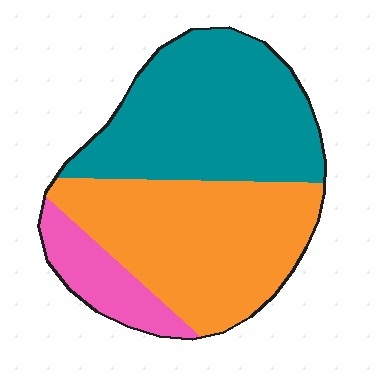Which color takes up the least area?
Pink, at roughly 15%.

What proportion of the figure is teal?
Teal takes up between a third and a half of the figure.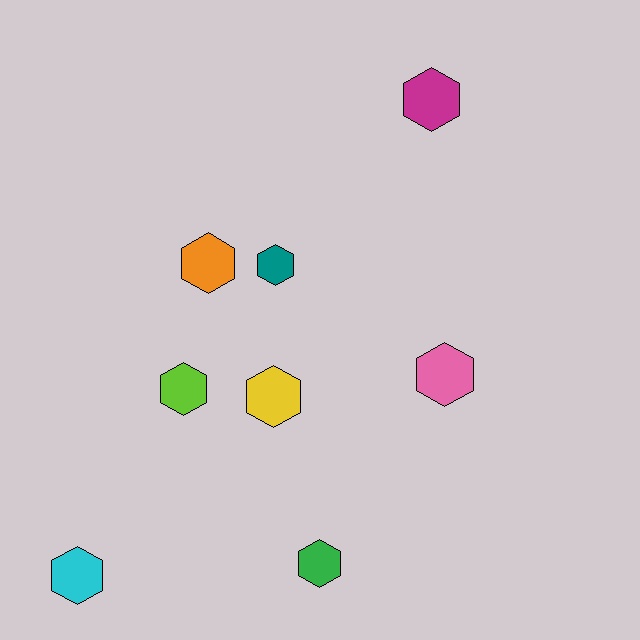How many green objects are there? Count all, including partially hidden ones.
There is 1 green object.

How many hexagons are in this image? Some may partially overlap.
There are 8 hexagons.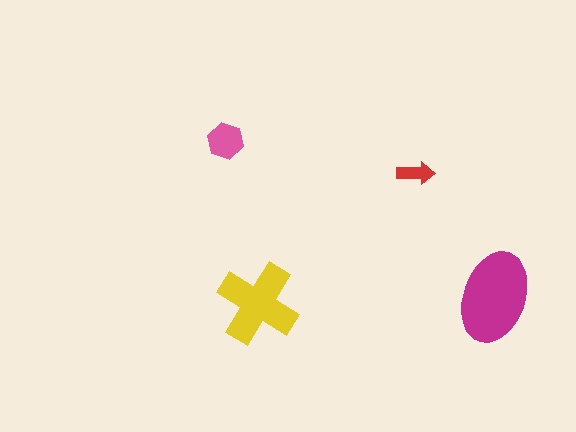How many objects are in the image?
There are 4 objects in the image.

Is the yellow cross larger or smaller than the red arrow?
Larger.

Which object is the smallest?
The red arrow.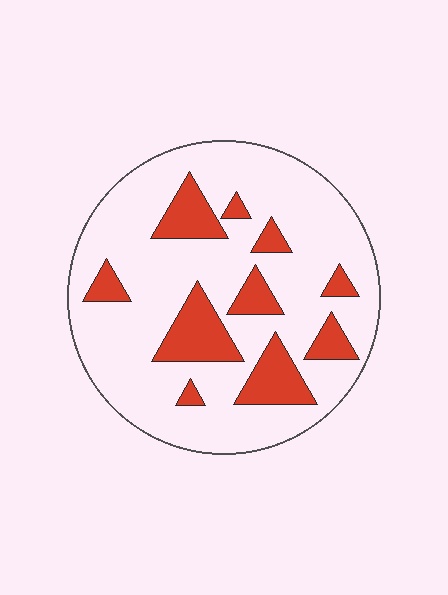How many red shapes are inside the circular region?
10.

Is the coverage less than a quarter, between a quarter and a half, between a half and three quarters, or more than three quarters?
Less than a quarter.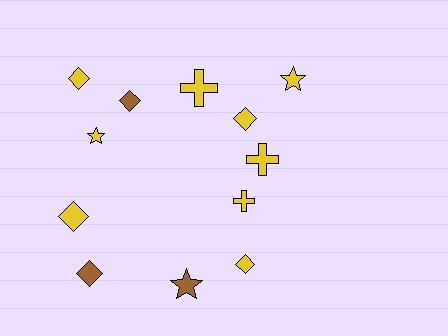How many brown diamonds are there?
There are 2 brown diamonds.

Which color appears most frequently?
Yellow, with 9 objects.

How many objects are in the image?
There are 12 objects.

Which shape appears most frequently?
Diamond, with 6 objects.